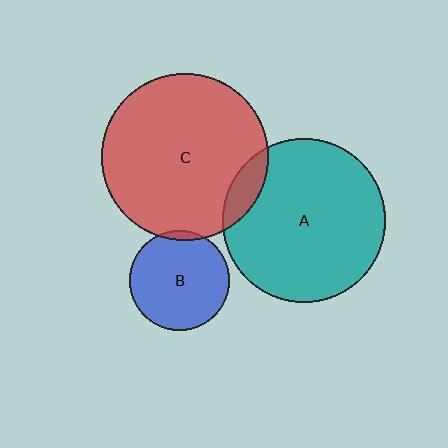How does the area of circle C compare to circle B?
Approximately 2.8 times.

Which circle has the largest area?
Circle C (red).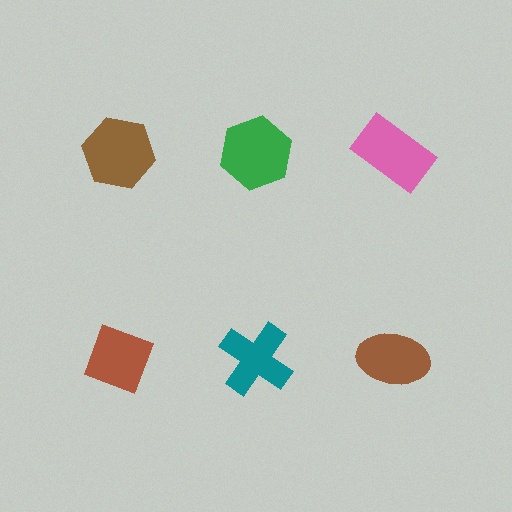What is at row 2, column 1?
A brown diamond.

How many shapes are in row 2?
3 shapes.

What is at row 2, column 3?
A brown ellipse.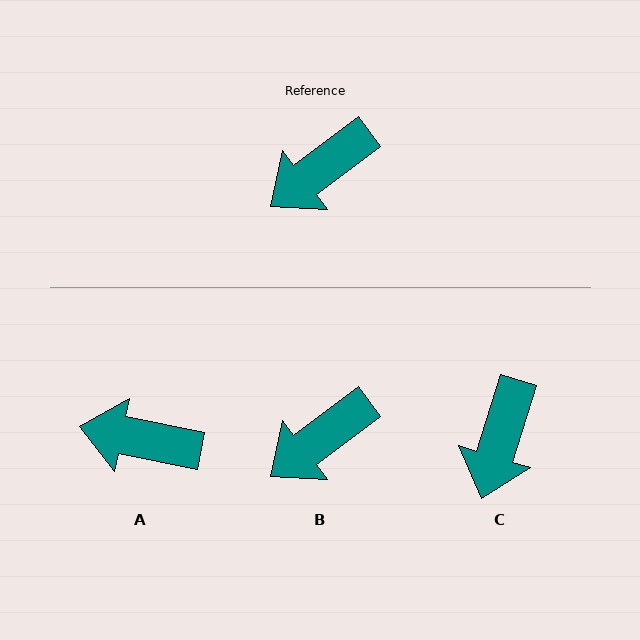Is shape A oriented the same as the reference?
No, it is off by about 49 degrees.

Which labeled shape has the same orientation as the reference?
B.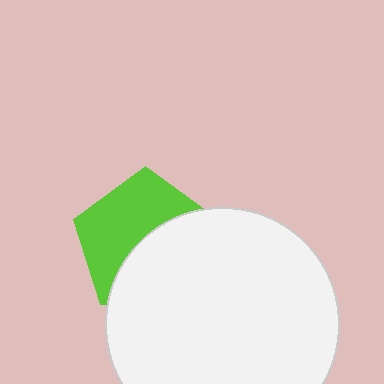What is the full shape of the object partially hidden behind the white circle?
The partially hidden object is a lime pentagon.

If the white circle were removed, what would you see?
You would see the complete lime pentagon.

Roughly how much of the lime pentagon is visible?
About half of it is visible (roughly 51%).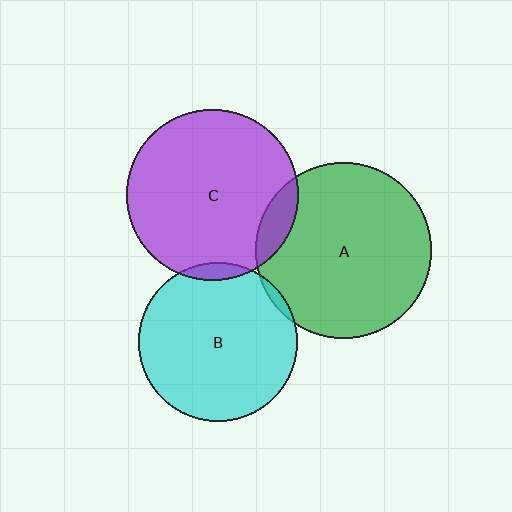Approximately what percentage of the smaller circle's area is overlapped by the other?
Approximately 10%.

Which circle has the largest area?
Circle A (green).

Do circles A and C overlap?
Yes.